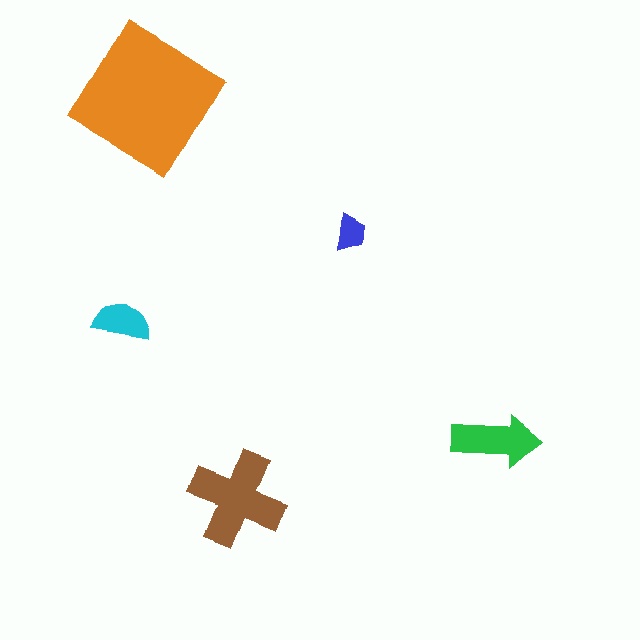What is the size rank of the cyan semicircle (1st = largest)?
4th.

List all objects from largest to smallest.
The orange diamond, the brown cross, the green arrow, the cyan semicircle, the blue trapezoid.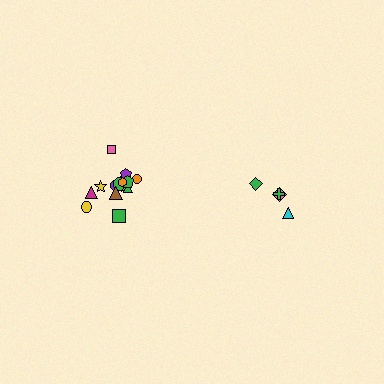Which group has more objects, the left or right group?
The left group.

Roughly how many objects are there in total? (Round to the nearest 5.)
Roughly 20 objects in total.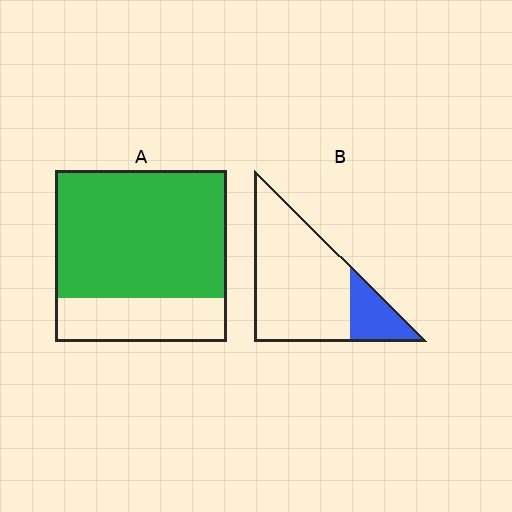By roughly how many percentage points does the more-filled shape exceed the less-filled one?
By roughly 55 percentage points (A over B).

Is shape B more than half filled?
No.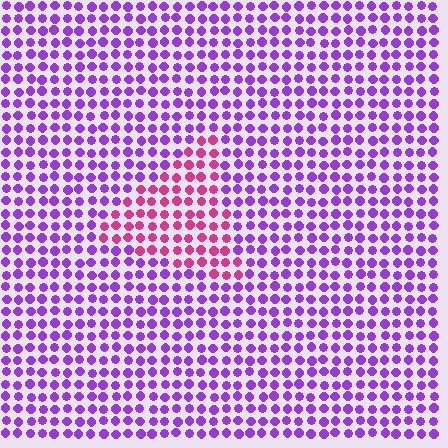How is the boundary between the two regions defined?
The boundary is defined purely by a slight shift in hue (about 51 degrees). Spacing, size, and orientation are identical on both sides.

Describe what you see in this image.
The image is filled with small purple elements in a uniform arrangement. A triangle-shaped region is visible where the elements are tinted to a slightly different hue, forming a subtle color boundary.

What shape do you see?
I see a triangle.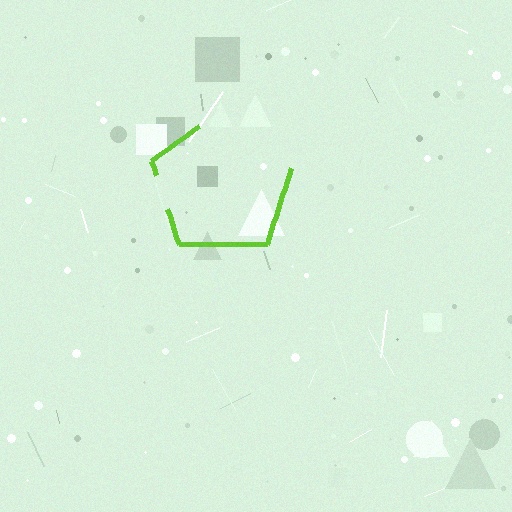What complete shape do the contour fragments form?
The contour fragments form a pentagon.